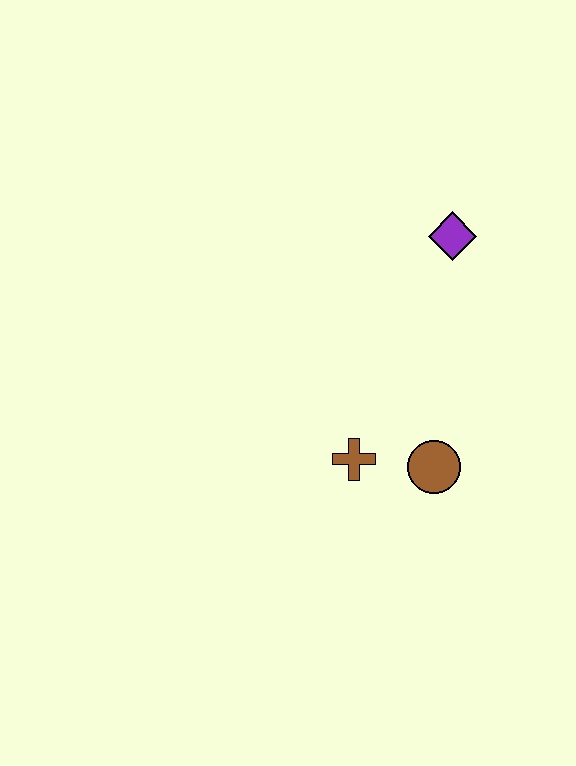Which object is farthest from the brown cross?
The purple diamond is farthest from the brown cross.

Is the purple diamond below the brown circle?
No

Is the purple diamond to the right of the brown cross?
Yes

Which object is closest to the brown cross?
The brown circle is closest to the brown cross.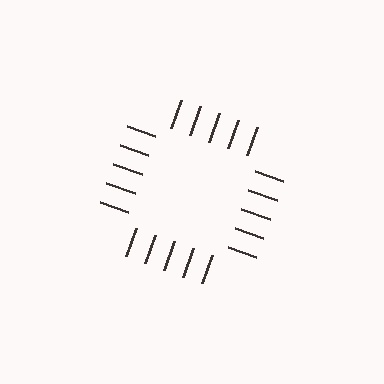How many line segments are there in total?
20 — 5 along each of the 4 edges.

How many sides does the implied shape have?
4 sides — the line-ends trace a square.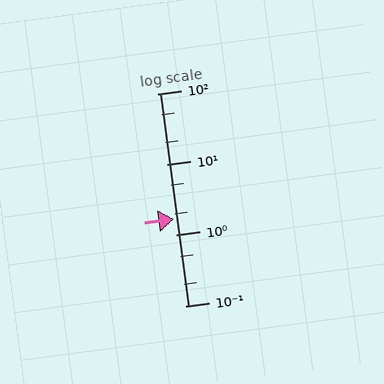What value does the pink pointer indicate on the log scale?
The pointer indicates approximately 1.7.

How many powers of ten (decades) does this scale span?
The scale spans 3 decades, from 0.1 to 100.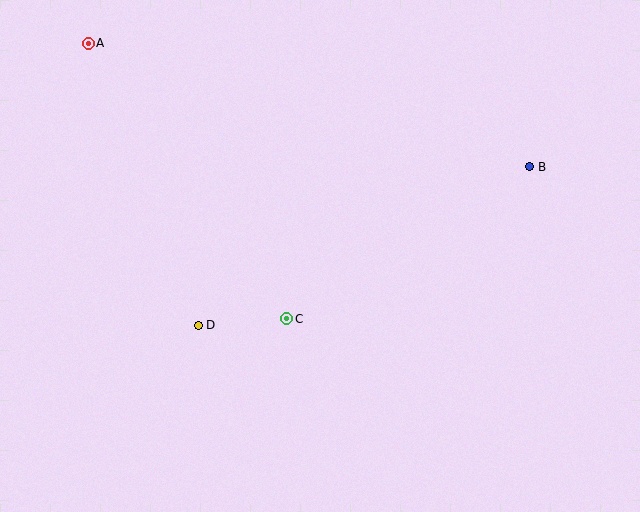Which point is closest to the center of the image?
Point C at (287, 319) is closest to the center.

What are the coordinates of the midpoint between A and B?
The midpoint between A and B is at (309, 105).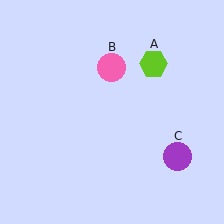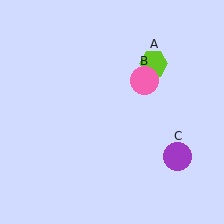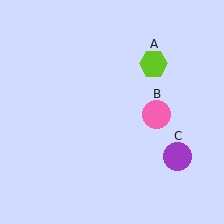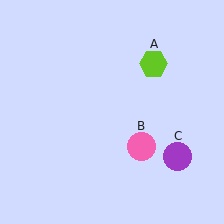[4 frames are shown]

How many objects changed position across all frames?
1 object changed position: pink circle (object B).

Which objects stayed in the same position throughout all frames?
Lime hexagon (object A) and purple circle (object C) remained stationary.